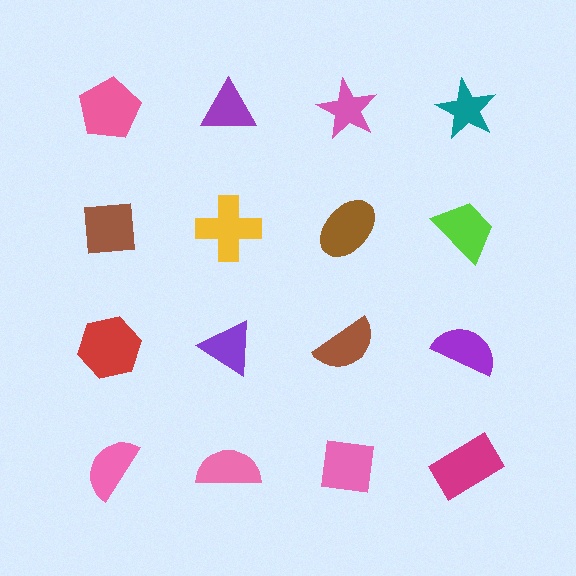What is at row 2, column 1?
A brown square.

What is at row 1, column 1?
A pink pentagon.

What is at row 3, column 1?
A red hexagon.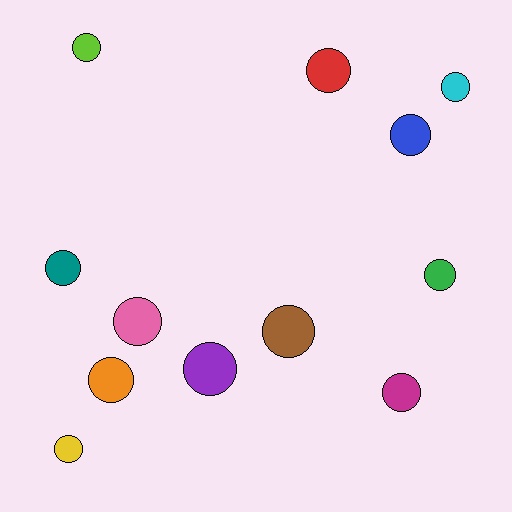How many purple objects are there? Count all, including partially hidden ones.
There is 1 purple object.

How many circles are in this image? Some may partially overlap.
There are 12 circles.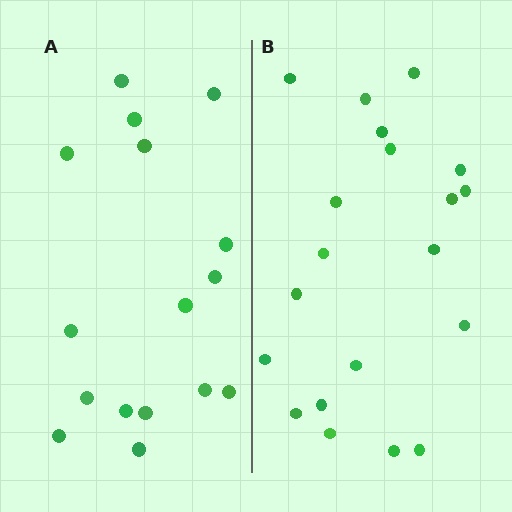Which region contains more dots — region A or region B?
Region B (the right region) has more dots.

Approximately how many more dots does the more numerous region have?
Region B has about 4 more dots than region A.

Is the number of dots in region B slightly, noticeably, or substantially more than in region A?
Region B has noticeably more, but not dramatically so. The ratio is roughly 1.2 to 1.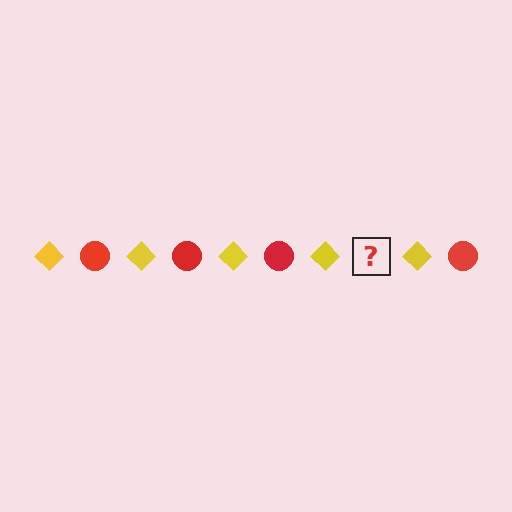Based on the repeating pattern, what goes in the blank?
The blank should be a red circle.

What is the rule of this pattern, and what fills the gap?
The rule is that the pattern alternates between yellow diamond and red circle. The gap should be filled with a red circle.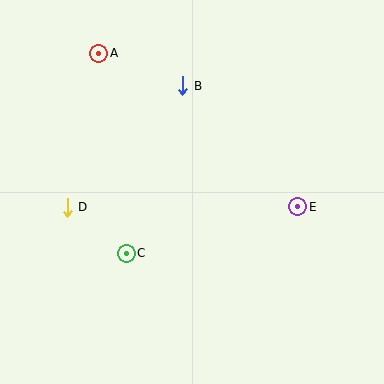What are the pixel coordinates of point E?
Point E is at (298, 207).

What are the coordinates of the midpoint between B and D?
The midpoint between B and D is at (125, 147).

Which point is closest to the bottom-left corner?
Point C is closest to the bottom-left corner.